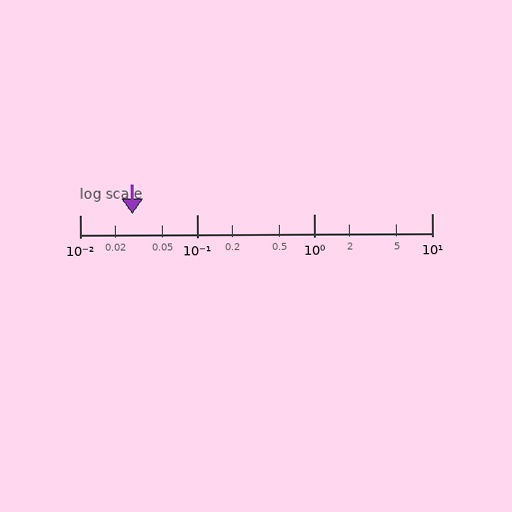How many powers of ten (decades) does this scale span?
The scale spans 3 decades, from 0.01 to 10.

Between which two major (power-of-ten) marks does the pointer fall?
The pointer is between 0.01 and 0.1.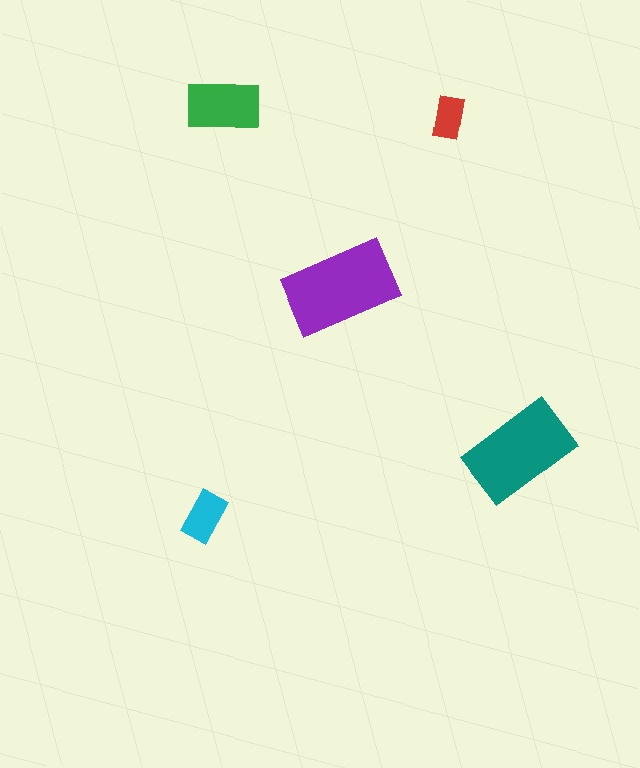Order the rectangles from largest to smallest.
the purple one, the teal one, the green one, the cyan one, the red one.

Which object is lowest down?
The cyan rectangle is bottommost.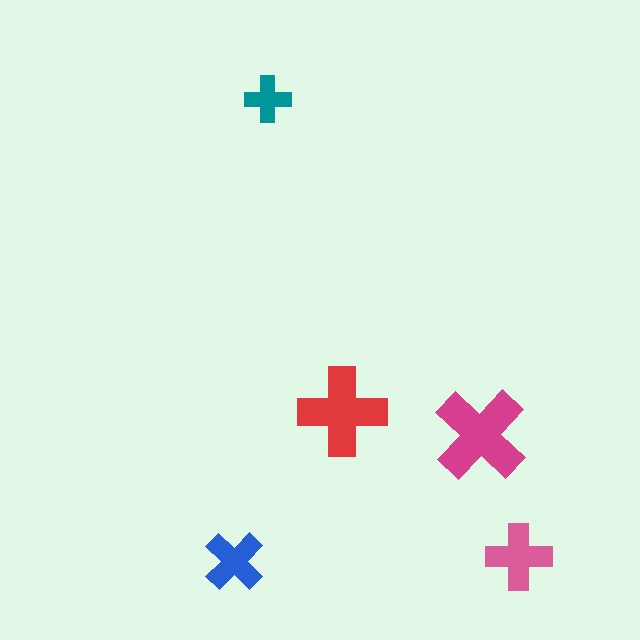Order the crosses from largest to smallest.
the magenta one, the red one, the pink one, the blue one, the teal one.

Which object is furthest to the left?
The blue cross is leftmost.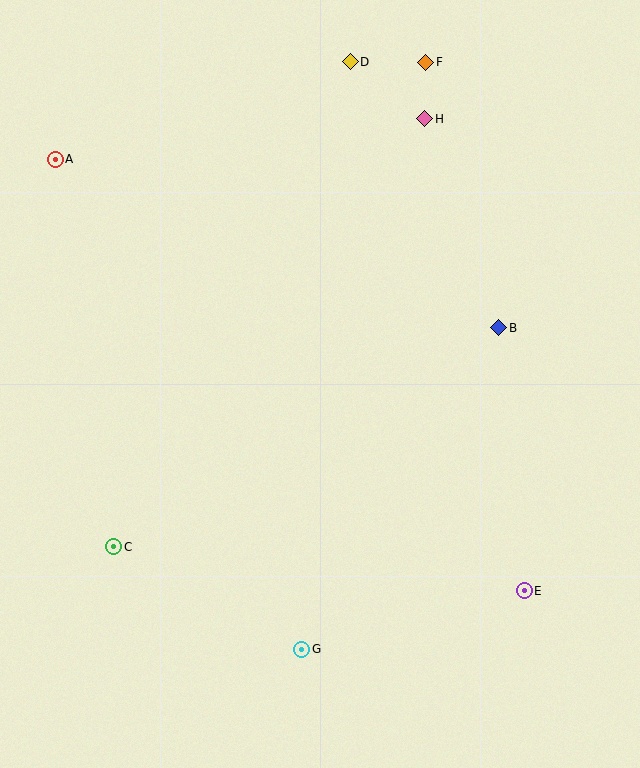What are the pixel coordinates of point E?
Point E is at (524, 591).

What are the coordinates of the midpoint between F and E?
The midpoint between F and E is at (475, 327).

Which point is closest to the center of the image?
Point B at (498, 328) is closest to the center.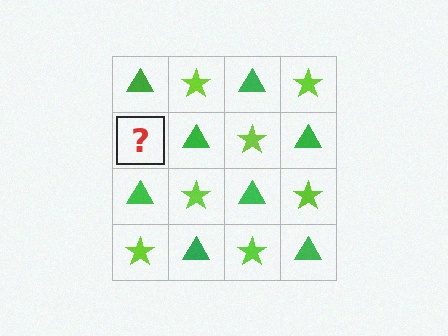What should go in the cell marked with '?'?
The missing cell should contain a lime star.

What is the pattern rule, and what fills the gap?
The rule is that it alternates green triangle and lime star in a checkerboard pattern. The gap should be filled with a lime star.